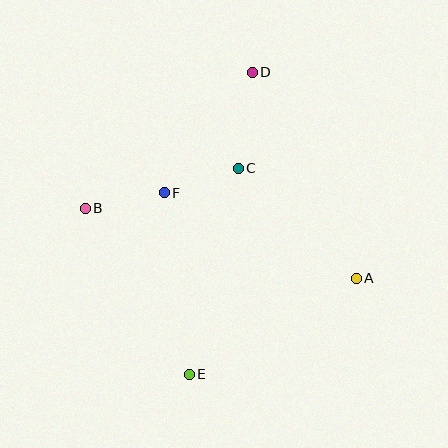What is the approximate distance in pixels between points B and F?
The distance between B and F is approximately 81 pixels.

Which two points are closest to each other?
Points C and F are closest to each other.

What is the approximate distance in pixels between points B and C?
The distance between B and C is approximately 158 pixels.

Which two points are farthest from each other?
Points D and E are farthest from each other.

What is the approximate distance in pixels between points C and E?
The distance between C and E is approximately 212 pixels.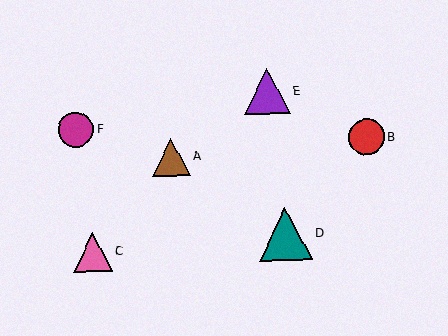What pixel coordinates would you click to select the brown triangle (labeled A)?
Click at (171, 157) to select the brown triangle A.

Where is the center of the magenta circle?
The center of the magenta circle is at (76, 130).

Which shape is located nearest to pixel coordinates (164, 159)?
The brown triangle (labeled A) at (171, 157) is nearest to that location.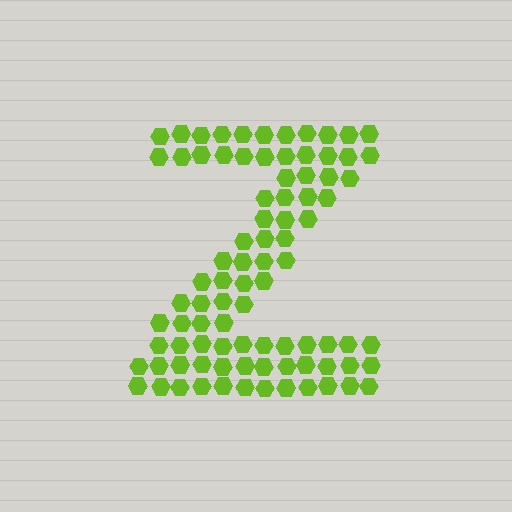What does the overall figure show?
The overall figure shows the letter Z.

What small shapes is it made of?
It is made of small hexagons.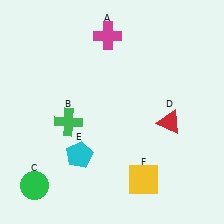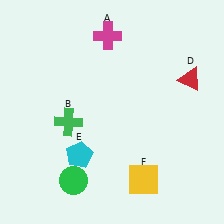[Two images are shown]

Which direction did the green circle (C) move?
The green circle (C) moved right.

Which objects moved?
The objects that moved are: the green circle (C), the red triangle (D).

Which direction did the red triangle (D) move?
The red triangle (D) moved up.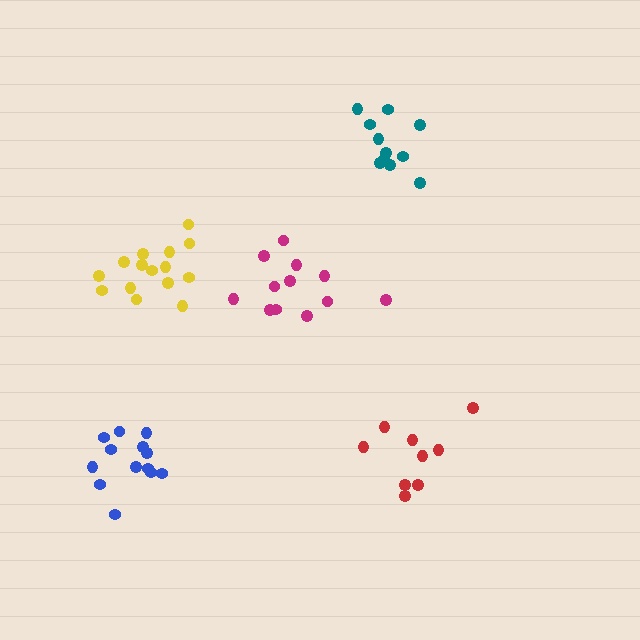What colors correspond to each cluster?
The clusters are colored: blue, red, magenta, teal, yellow.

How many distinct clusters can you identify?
There are 5 distinct clusters.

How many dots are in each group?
Group 1: 13 dots, Group 2: 9 dots, Group 3: 12 dots, Group 4: 11 dots, Group 5: 15 dots (60 total).